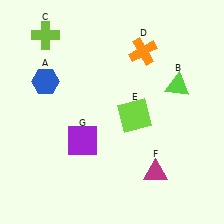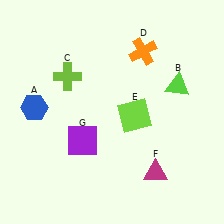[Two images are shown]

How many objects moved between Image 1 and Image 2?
2 objects moved between the two images.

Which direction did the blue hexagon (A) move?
The blue hexagon (A) moved down.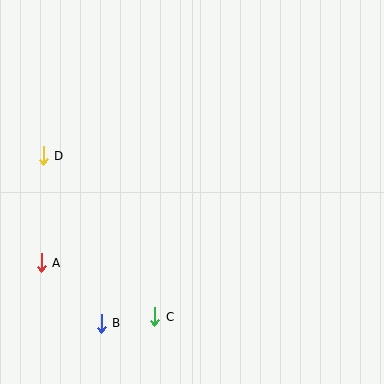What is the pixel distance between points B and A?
The distance between B and A is 85 pixels.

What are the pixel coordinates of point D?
Point D is at (43, 156).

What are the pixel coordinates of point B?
Point B is at (101, 323).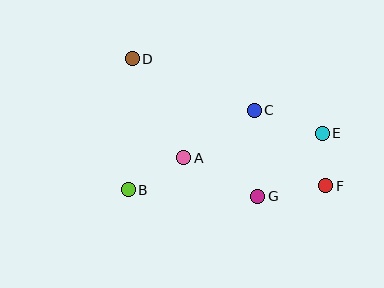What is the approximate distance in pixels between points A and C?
The distance between A and C is approximately 85 pixels.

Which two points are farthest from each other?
Points D and F are farthest from each other.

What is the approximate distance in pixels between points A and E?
The distance between A and E is approximately 141 pixels.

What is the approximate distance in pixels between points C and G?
The distance between C and G is approximately 86 pixels.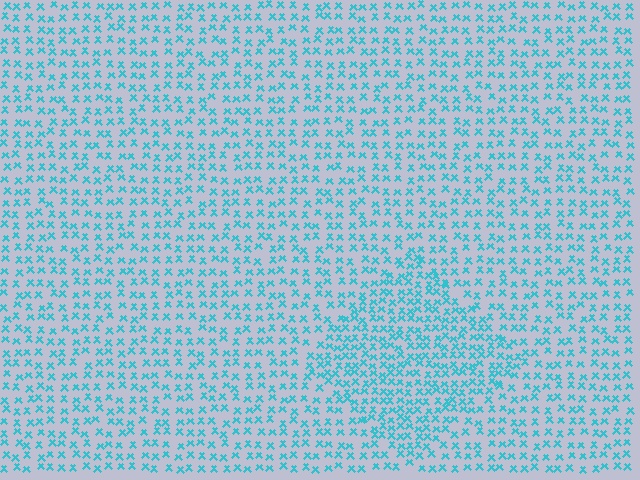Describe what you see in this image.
The image contains small cyan elements arranged at two different densities. A diamond-shaped region is visible where the elements are more densely packed than the surrounding area.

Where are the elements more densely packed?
The elements are more densely packed inside the diamond boundary.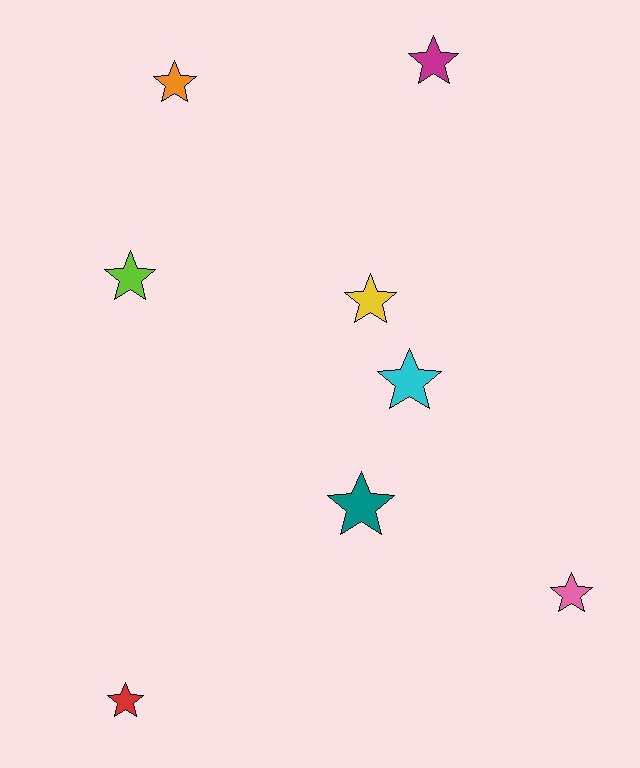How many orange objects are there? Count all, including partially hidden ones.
There is 1 orange object.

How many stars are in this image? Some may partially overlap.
There are 8 stars.